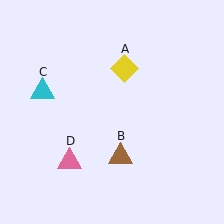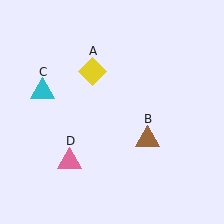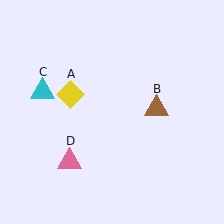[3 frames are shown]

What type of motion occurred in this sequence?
The yellow diamond (object A), brown triangle (object B) rotated counterclockwise around the center of the scene.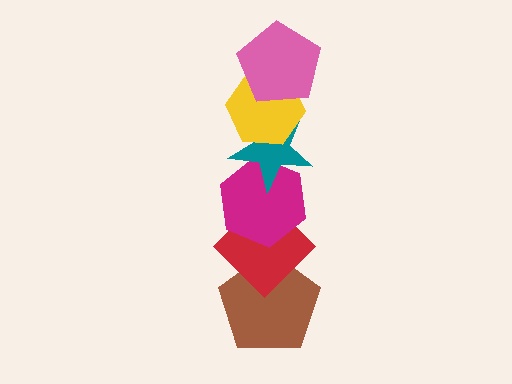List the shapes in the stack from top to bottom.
From top to bottom: the pink pentagon, the yellow hexagon, the teal star, the magenta hexagon, the red diamond, the brown pentagon.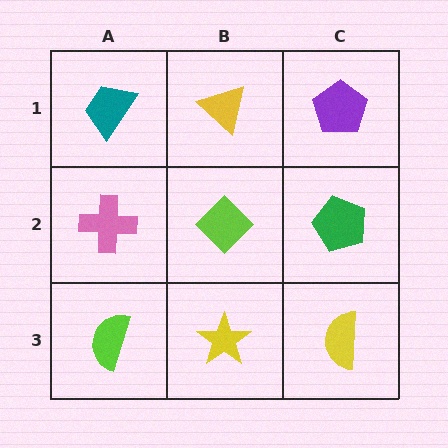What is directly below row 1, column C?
A green pentagon.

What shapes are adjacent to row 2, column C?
A purple pentagon (row 1, column C), a yellow semicircle (row 3, column C), a lime diamond (row 2, column B).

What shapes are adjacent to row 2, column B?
A yellow triangle (row 1, column B), a yellow star (row 3, column B), a pink cross (row 2, column A), a green pentagon (row 2, column C).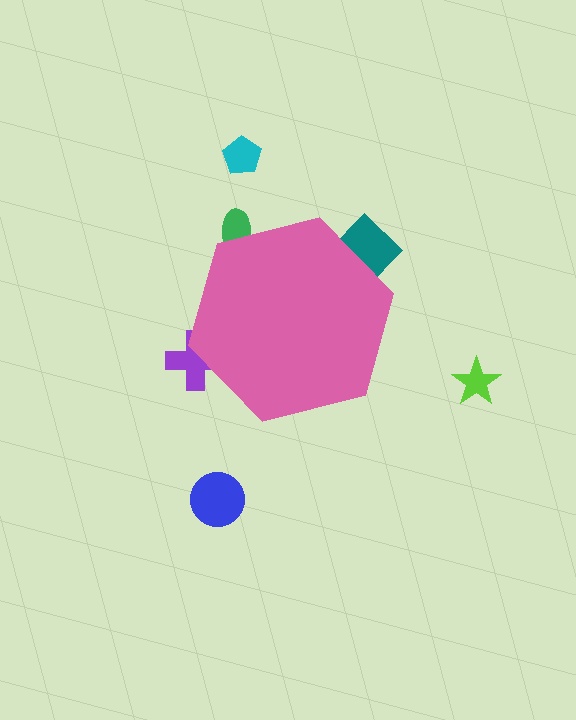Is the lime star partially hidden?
No, the lime star is fully visible.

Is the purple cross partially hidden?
Yes, the purple cross is partially hidden behind the pink hexagon.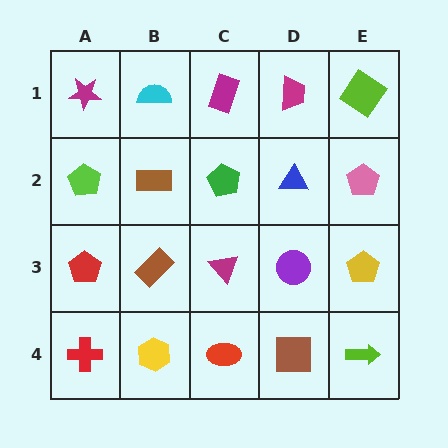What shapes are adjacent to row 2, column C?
A magenta rectangle (row 1, column C), a magenta triangle (row 3, column C), a brown rectangle (row 2, column B), a blue triangle (row 2, column D).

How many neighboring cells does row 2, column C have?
4.